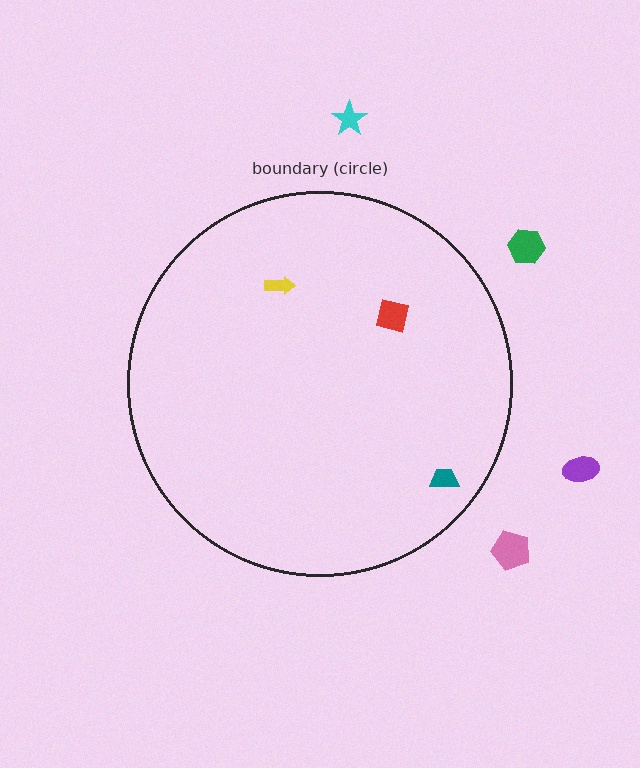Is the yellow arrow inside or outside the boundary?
Inside.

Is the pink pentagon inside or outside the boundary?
Outside.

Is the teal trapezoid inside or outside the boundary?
Inside.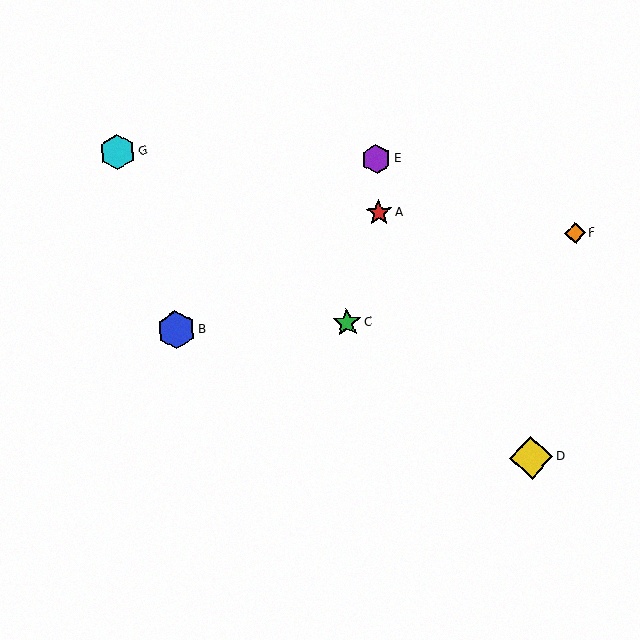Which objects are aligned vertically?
Objects A, E are aligned vertically.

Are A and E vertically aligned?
Yes, both are at x≈379.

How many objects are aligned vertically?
2 objects (A, E) are aligned vertically.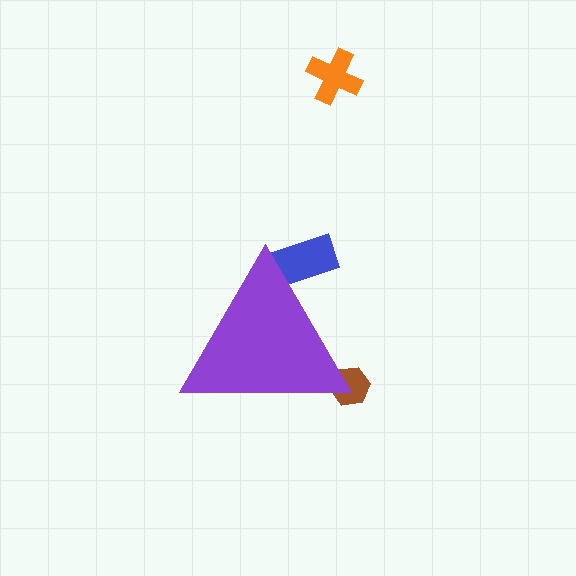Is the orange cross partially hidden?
No, the orange cross is fully visible.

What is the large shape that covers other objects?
A purple triangle.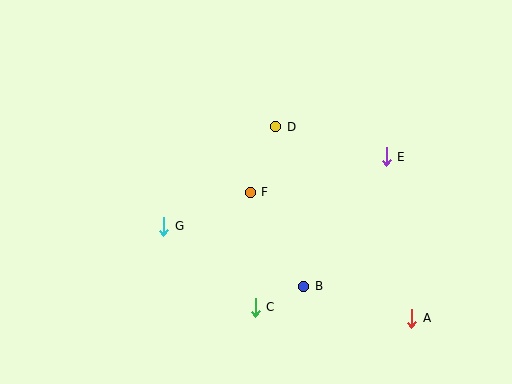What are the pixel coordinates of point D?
Point D is at (276, 127).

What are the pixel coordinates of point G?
Point G is at (164, 226).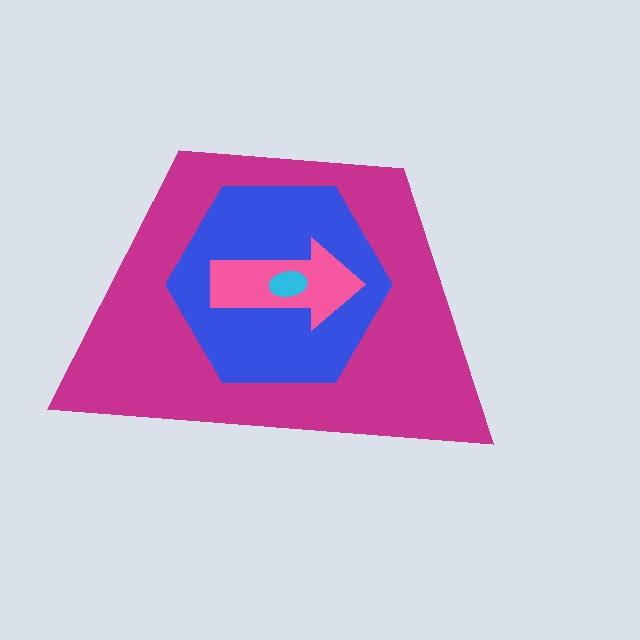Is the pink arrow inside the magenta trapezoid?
Yes.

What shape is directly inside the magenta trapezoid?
The blue hexagon.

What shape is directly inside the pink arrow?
The cyan ellipse.